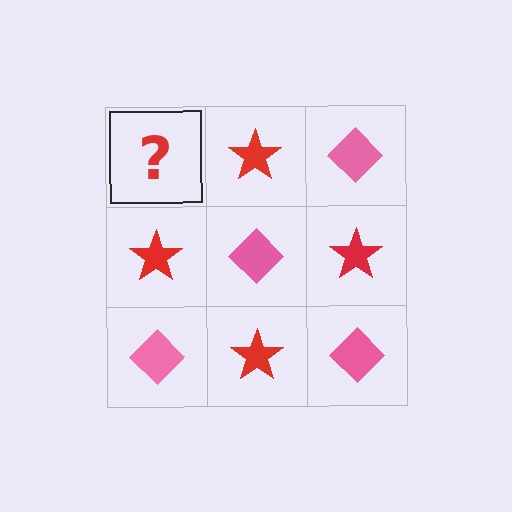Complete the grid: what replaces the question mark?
The question mark should be replaced with a pink diamond.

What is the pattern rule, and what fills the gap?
The rule is that it alternates pink diamond and red star in a checkerboard pattern. The gap should be filled with a pink diamond.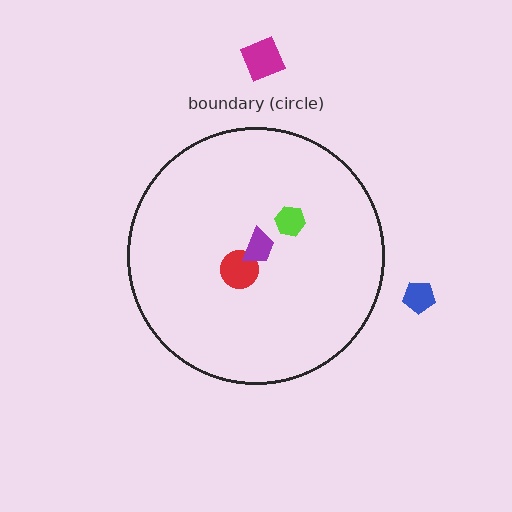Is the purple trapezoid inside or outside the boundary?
Inside.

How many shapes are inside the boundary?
3 inside, 2 outside.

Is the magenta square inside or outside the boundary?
Outside.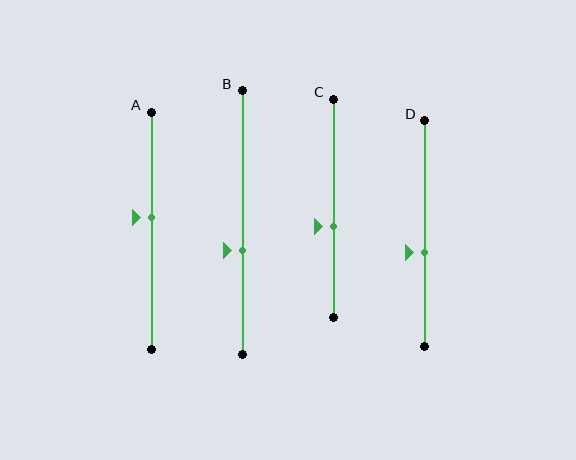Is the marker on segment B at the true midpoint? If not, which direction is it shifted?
No, the marker on segment B is shifted downward by about 11% of the segment length.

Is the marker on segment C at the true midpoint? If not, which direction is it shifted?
No, the marker on segment C is shifted downward by about 8% of the segment length.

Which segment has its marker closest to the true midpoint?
Segment A has its marker closest to the true midpoint.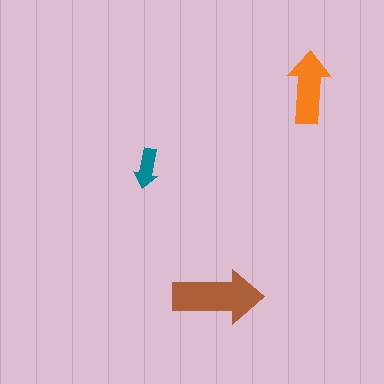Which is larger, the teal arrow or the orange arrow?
The orange one.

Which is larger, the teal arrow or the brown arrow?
The brown one.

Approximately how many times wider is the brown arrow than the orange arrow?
About 1.5 times wider.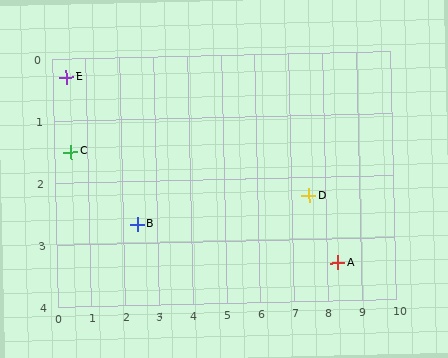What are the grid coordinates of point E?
Point E is at approximately (0.4, 0.3).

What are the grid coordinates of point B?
Point B is at approximately (2.4, 2.7).